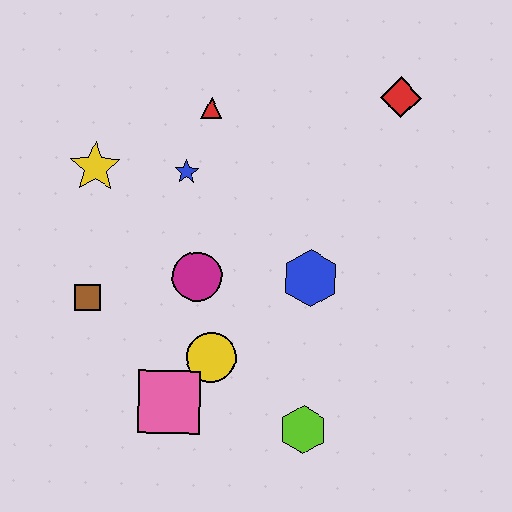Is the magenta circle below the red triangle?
Yes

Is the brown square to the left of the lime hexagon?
Yes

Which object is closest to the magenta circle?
The yellow circle is closest to the magenta circle.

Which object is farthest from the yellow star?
The lime hexagon is farthest from the yellow star.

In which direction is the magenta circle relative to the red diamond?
The magenta circle is to the left of the red diamond.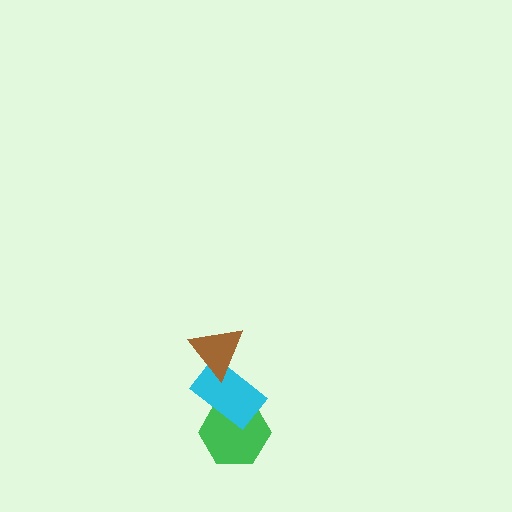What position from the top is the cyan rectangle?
The cyan rectangle is 2nd from the top.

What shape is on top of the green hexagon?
The cyan rectangle is on top of the green hexagon.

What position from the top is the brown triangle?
The brown triangle is 1st from the top.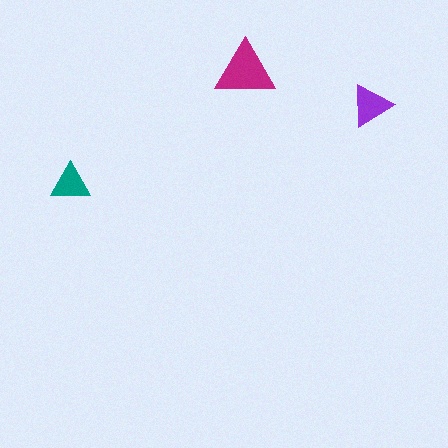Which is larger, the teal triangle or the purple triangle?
The purple one.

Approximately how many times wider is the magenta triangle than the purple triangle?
About 1.5 times wider.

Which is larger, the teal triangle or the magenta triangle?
The magenta one.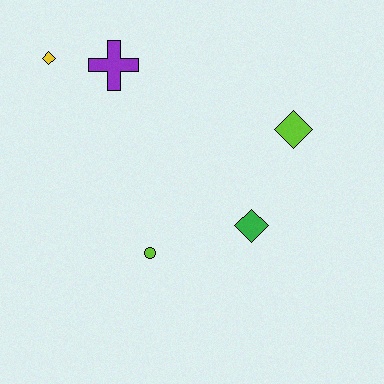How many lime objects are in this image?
There are 2 lime objects.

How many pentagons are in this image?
There are no pentagons.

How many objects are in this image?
There are 5 objects.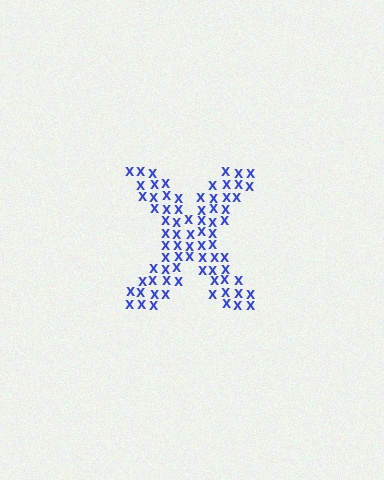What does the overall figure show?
The overall figure shows the letter X.